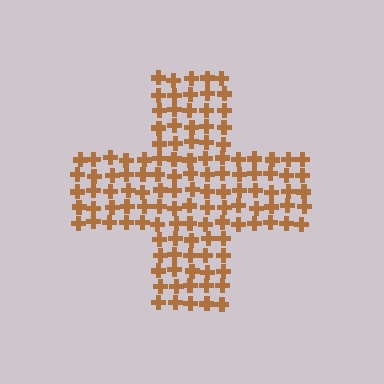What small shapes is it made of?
It is made of small crosses.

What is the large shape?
The large shape is a cross.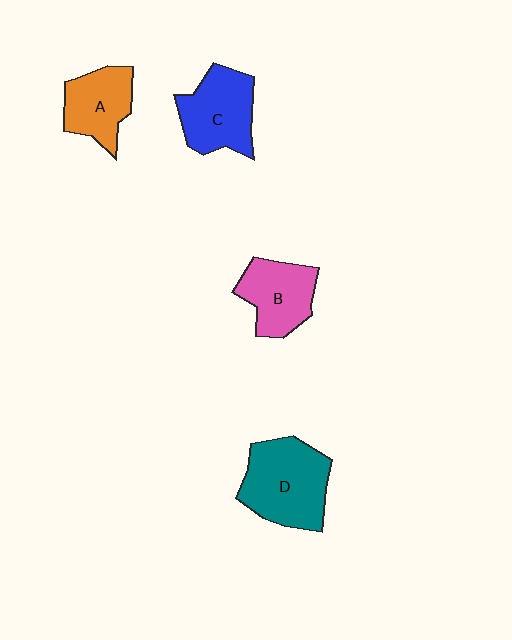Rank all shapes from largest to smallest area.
From largest to smallest: D (teal), C (blue), B (pink), A (orange).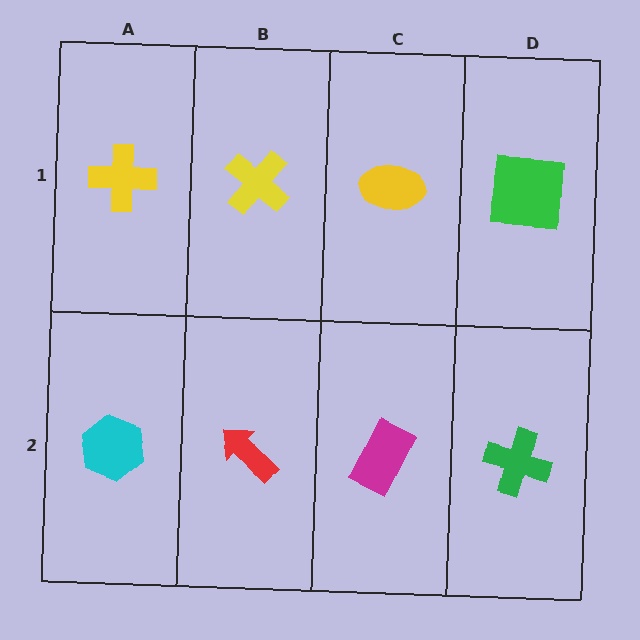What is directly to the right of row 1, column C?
A green square.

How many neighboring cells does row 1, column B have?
3.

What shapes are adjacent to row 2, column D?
A green square (row 1, column D), a magenta rectangle (row 2, column C).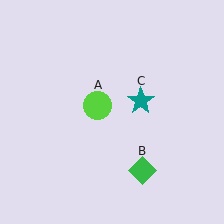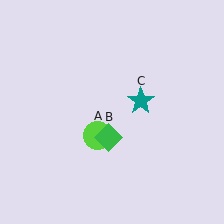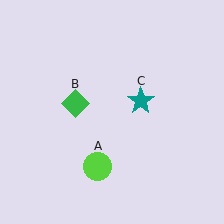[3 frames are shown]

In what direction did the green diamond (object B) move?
The green diamond (object B) moved up and to the left.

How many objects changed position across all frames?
2 objects changed position: lime circle (object A), green diamond (object B).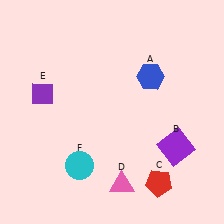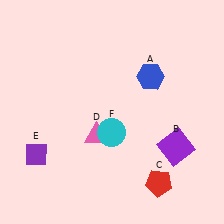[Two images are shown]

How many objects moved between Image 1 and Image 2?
3 objects moved between the two images.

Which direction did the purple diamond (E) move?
The purple diamond (E) moved down.